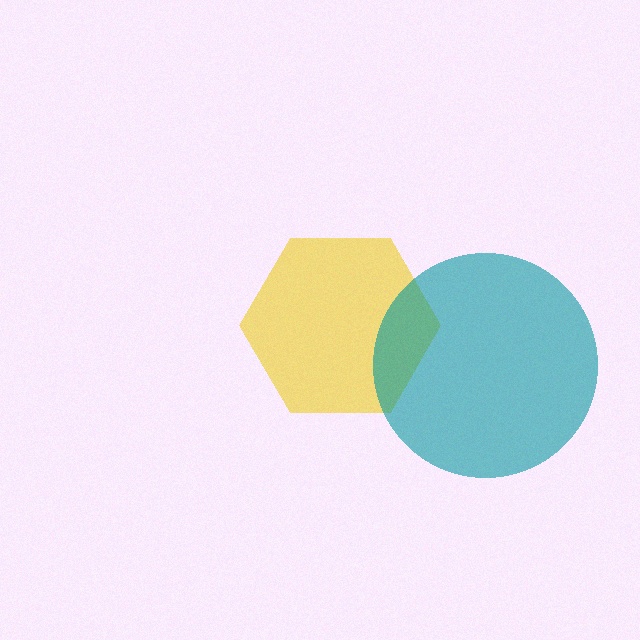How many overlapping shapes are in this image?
There are 2 overlapping shapes in the image.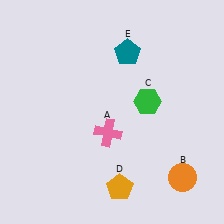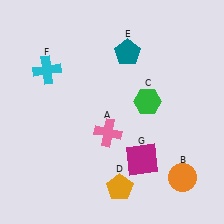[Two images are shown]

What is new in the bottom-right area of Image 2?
A magenta square (G) was added in the bottom-right area of Image 2.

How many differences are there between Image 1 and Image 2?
There are 2 differences between the two images.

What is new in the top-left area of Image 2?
A cyan cross (F) was added in the top-left area of Image 2.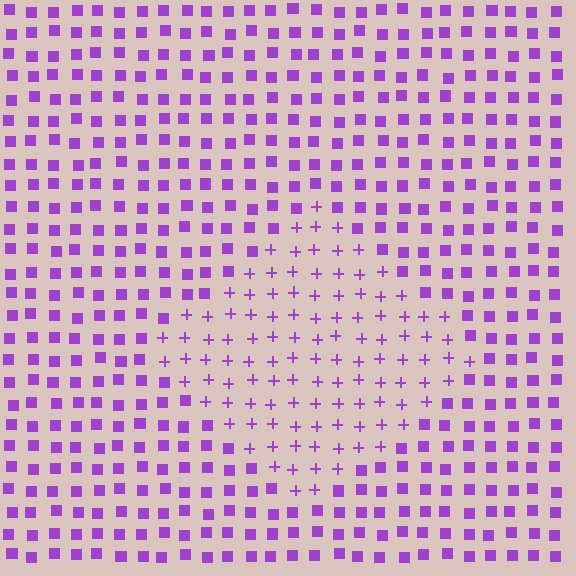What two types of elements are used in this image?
The image uses plus signs inside the diamond region and squares outside it.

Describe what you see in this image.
The image is filled with small purple elements arranged in a uniform grid. A diamond-shaped region contains plus signs, while the surrounding area contains squares. The boundary is defined purely by the change in element shape.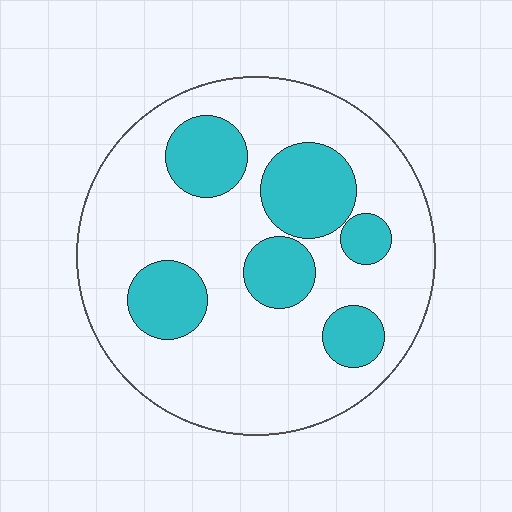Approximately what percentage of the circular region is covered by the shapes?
Approximately 25%.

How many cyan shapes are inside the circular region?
6.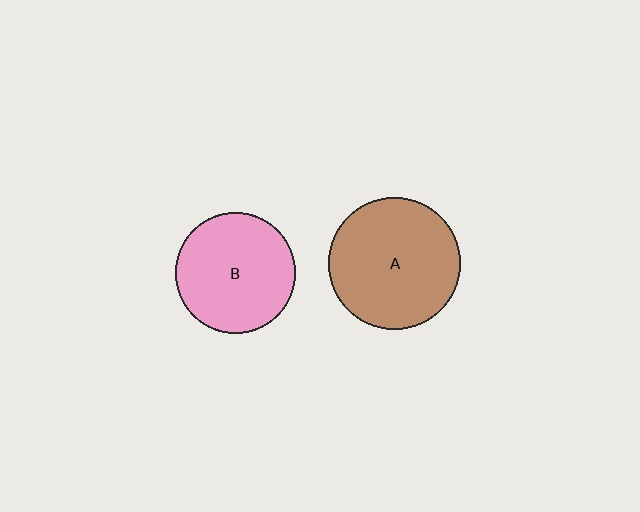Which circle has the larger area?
Circle A (brown).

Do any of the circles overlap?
No, none of the circles overlap.